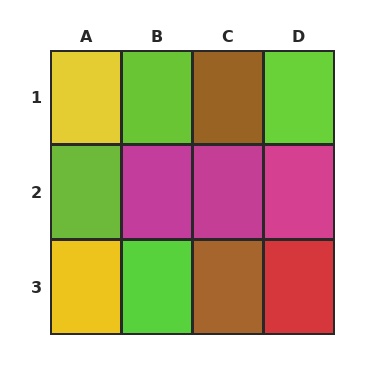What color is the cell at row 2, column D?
Magenta.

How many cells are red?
1 cell is red.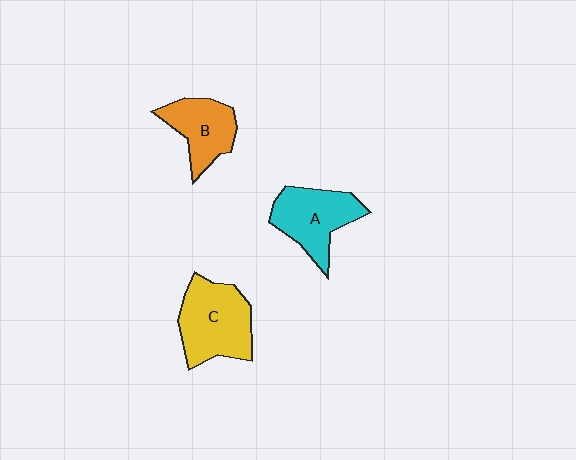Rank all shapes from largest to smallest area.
From largest to smallest: C (yellow), A (cyan), B (orange).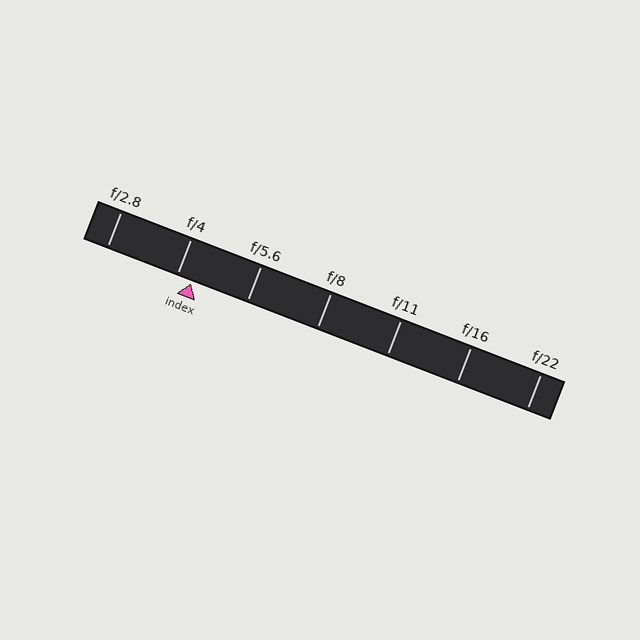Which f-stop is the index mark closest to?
The index mark is closest to f/4.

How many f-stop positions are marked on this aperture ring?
There are 7 f-stop positions marked.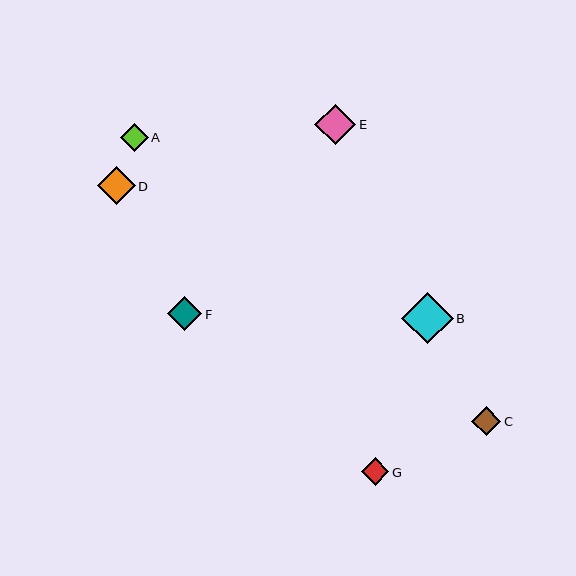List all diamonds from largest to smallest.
From largest to smallest: B, E, D, F, C, A, G.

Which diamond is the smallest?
Diamond G is the smallest with a size of approximately 27 pixels.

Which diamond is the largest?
Diamond B is the largest with a size of approximately 51 pixels.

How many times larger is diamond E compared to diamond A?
Diamond E is approximately 1.5 times the size of diamond A.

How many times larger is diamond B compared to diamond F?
Diamond B is approximately 1.5 times the size of diamond F.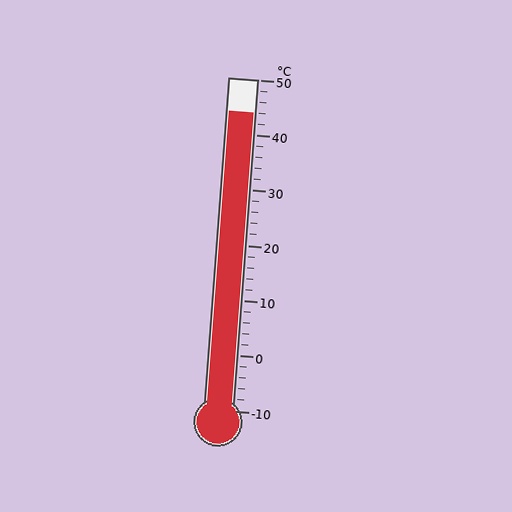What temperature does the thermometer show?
The thermometer shows approximately 44°C.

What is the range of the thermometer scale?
The thermometer scale ranges from -10°C to 50°C.